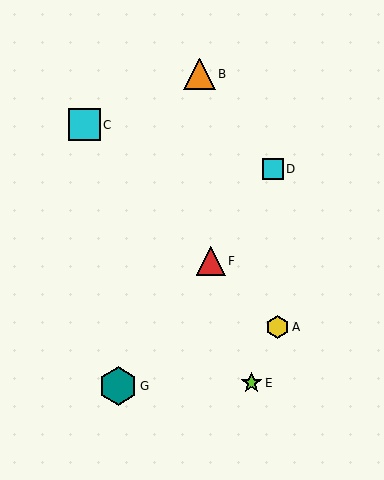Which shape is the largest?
The teal hexagon (labeled G) is the largest.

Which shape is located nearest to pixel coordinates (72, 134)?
The cyan square (labeled C) at (84, 125) is nearest to that location.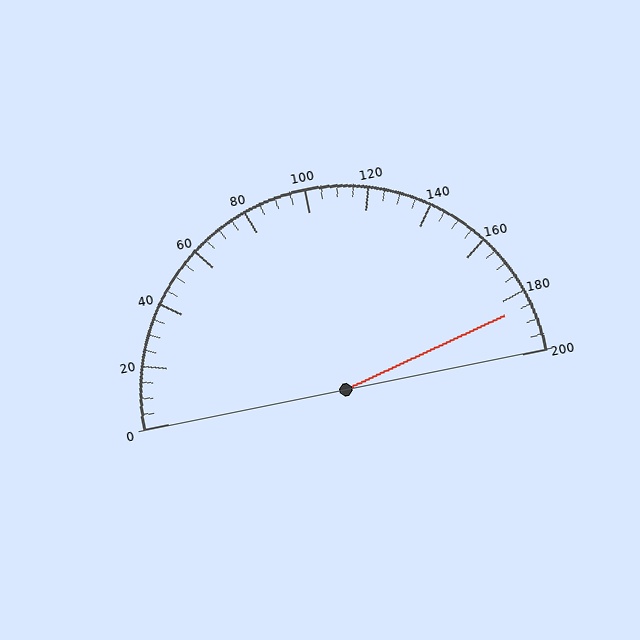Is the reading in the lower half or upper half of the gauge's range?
The reading is in the upper half of the range (0 to 200).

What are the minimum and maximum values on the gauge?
The gauge ranges from 0 to 200.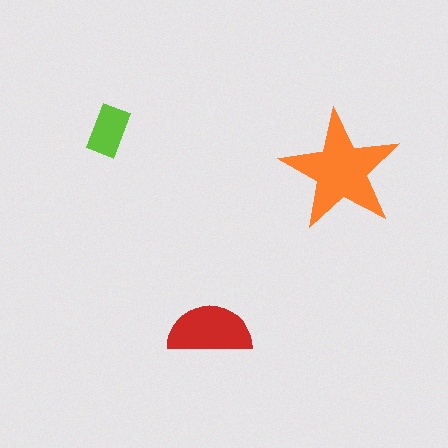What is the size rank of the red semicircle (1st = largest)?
2nd.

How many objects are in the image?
There are 3 objects in the image.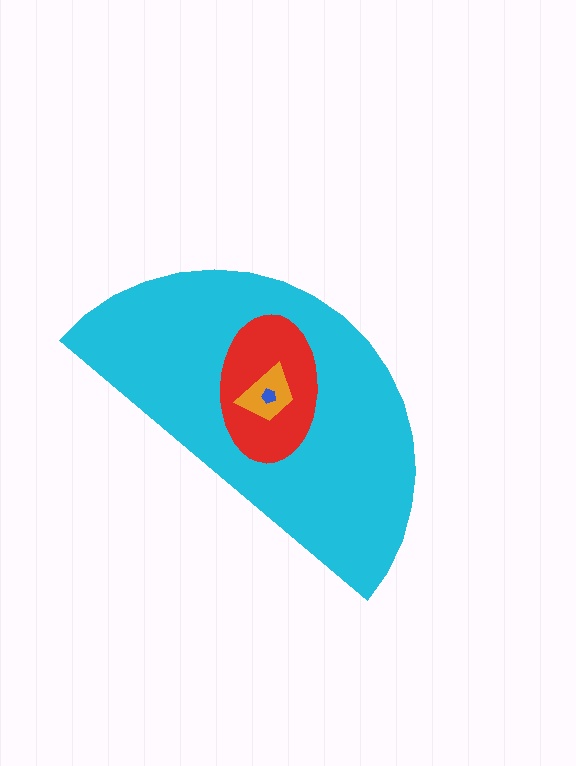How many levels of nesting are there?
4.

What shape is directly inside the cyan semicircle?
The red ellipse.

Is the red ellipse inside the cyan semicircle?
Yes.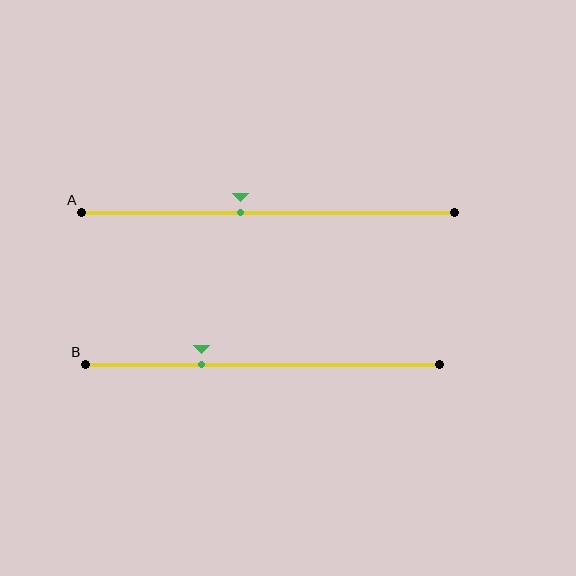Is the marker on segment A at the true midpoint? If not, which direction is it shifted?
No, the marker on segment A is shifted to the left by about 7% of the segment length.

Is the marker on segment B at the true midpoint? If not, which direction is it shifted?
No, the marker on segment B is shifted to the left by about 17% of the segment length.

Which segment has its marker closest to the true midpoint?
Segment A has its marker closest to the true midpoint.